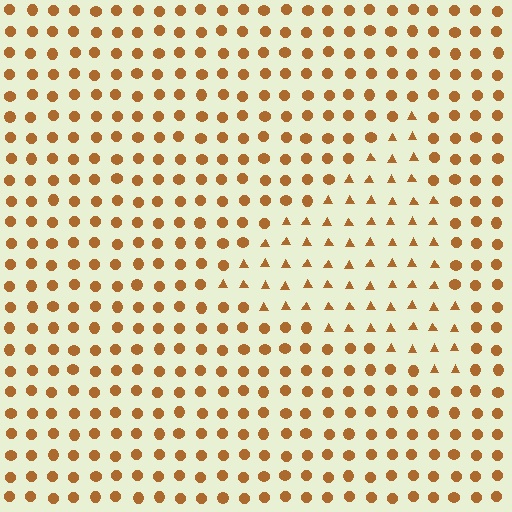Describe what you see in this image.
The image is filled with small brown elements arranged in a uniform grid. A triangle-shaped region contains triangles, while the surrounding area contains circles. The boundary is defined purely by the change in element shape.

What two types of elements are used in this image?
The image uses triangles inside the triangle region and circles outside it.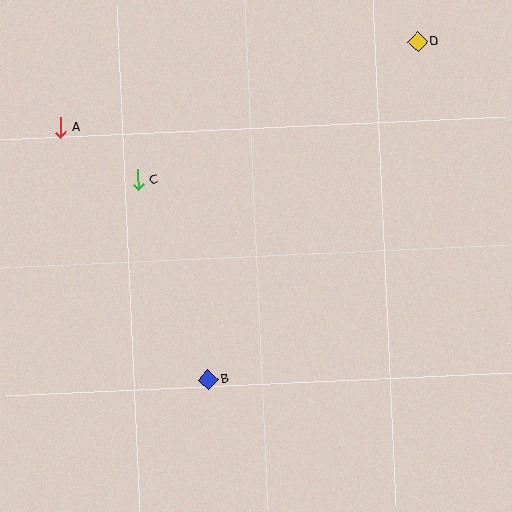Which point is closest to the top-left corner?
Point A is closest to the top-left corner.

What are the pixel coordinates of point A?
Point A is at (60, 128).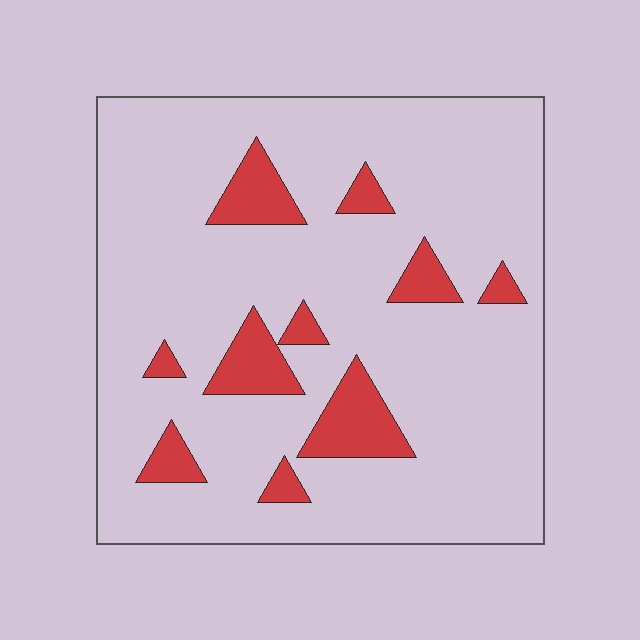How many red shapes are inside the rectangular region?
10.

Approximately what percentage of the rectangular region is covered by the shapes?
Approximately 15%.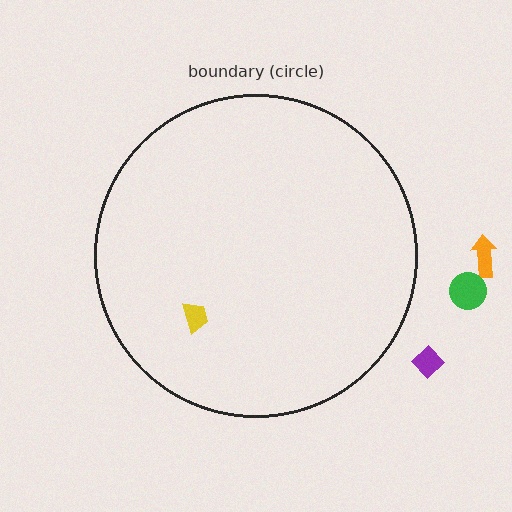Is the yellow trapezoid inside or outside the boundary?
Inside.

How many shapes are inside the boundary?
1 inside, 3 outside.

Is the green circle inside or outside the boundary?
Outside.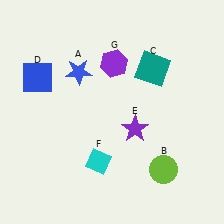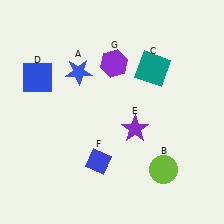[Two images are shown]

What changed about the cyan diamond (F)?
In Image 1, F is cyan. In Image 2, it changed to blue.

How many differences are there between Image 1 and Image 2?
There is 1 difference between the two images.